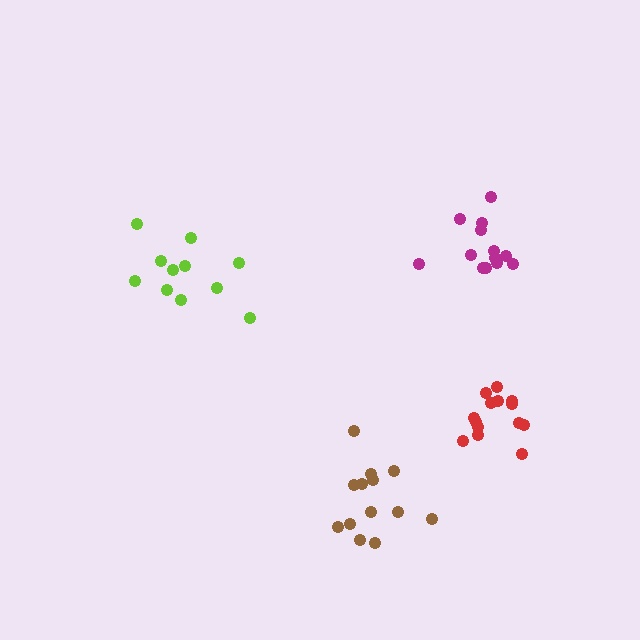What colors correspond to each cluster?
The clusters are colored: lime, magenta, red, brown.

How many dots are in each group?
Group 1: 11 dots, Group 2: 13 dots, Group 3: 15 dots, Group 4: 13 dots (52 total).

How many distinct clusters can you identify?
There are 4 distinct clusters.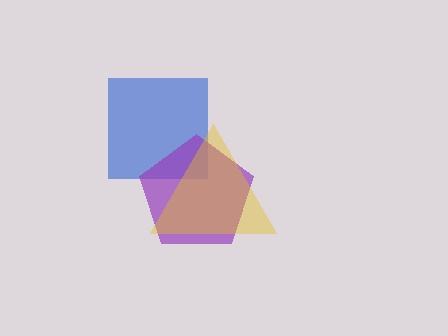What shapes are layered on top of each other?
The layered shapes are: a blue square, a purple pentagon, a yellow triangle.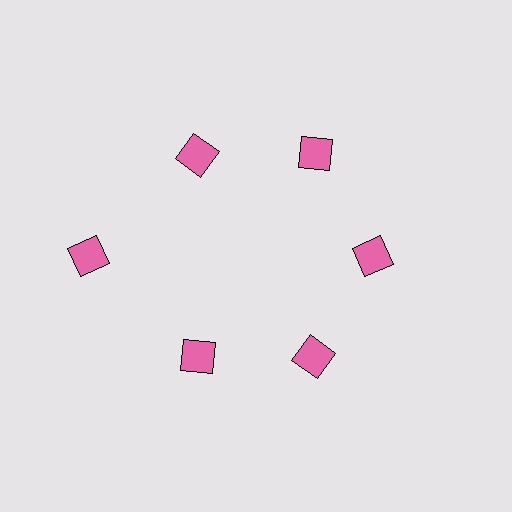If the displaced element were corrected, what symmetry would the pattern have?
It would have 6-fold rotational symmetry — the pattern would map onto itself every 60 degrees.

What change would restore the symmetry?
The symmetry would be restored by moving it inward, back onto the ring so that all 6 diamonds sit at equal angles and equal distance from the center.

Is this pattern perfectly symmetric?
No. The 6 pink diamonds are arranged in a ring, but one element near the 9 o'clock position is pushed outward from the center, breaking the 6-fold rotational symmetry.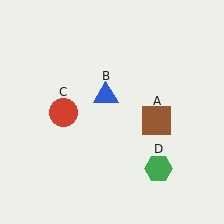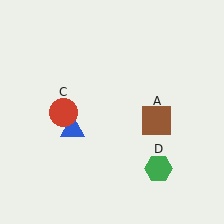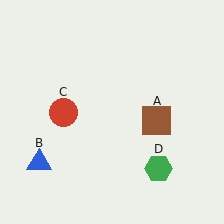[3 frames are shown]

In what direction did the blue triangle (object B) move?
The blue triangle (object B) moved down and to the left.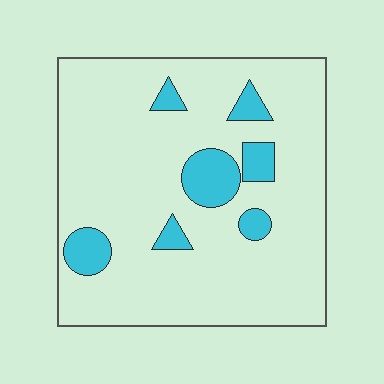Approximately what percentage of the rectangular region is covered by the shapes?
Approximately 15%.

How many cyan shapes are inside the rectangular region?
7.